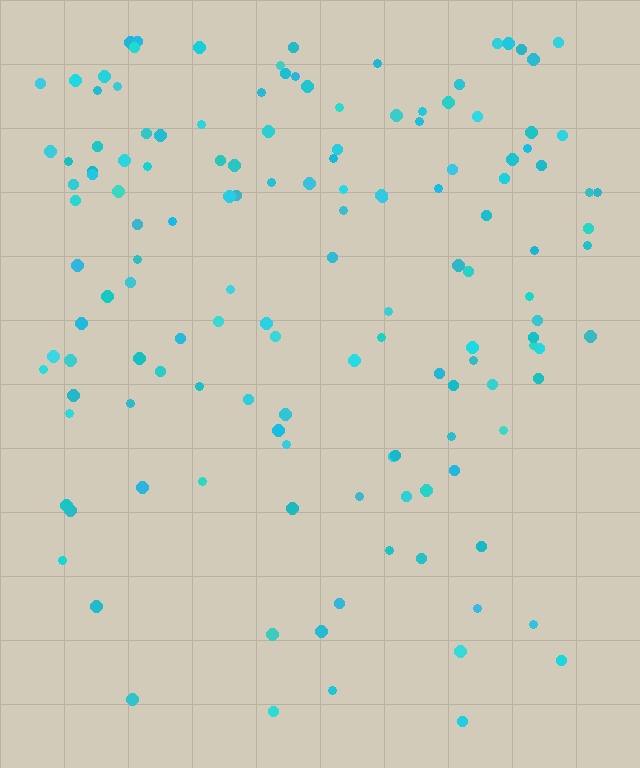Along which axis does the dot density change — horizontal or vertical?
Vertical.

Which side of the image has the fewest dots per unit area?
The bottom.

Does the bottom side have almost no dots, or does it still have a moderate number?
Still a moderate number, just noticeably fewer than the top.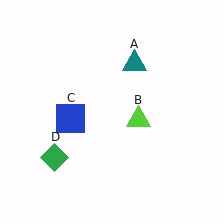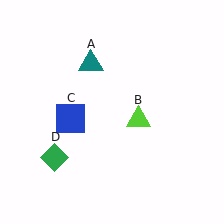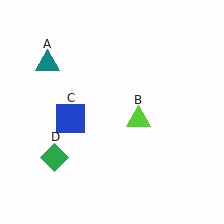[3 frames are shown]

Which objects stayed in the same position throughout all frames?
Lime triangle (object B) and blue square (object C) and green diamond (object D) remained stationary.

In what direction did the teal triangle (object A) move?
The teal triangle (object A) moved left.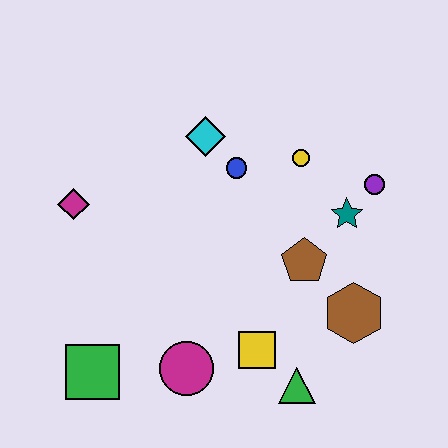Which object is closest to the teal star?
The purple circle is closest to the teal star.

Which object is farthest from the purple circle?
The green square is farthest from the purple circle.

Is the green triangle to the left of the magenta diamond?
No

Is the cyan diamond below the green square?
No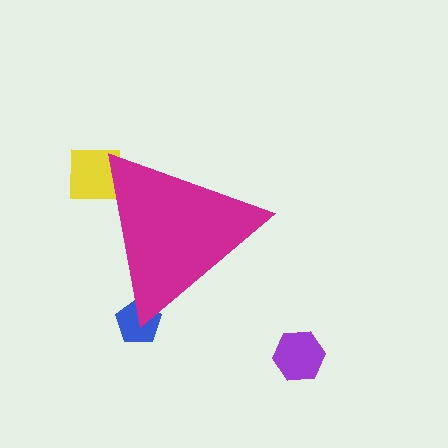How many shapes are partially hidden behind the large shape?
2 shapes are partially hidden.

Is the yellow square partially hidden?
Yes, the yellow square is partially hidden behind the magenta triangle.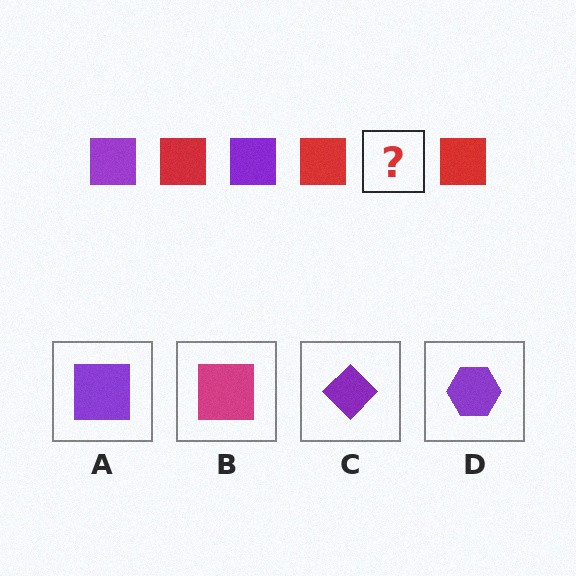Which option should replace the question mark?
Option A.